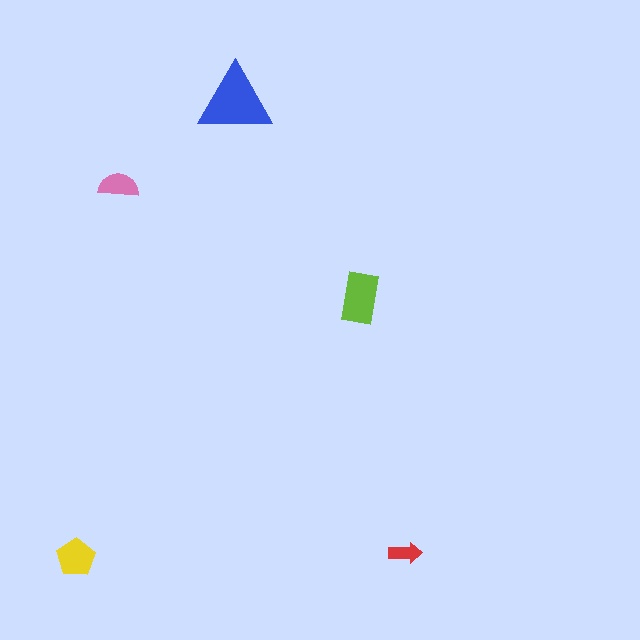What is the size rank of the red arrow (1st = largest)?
5th.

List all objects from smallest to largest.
The red arrow, the pink semicircle, the yellow pentagon, the lime rectangle, the blue triangle.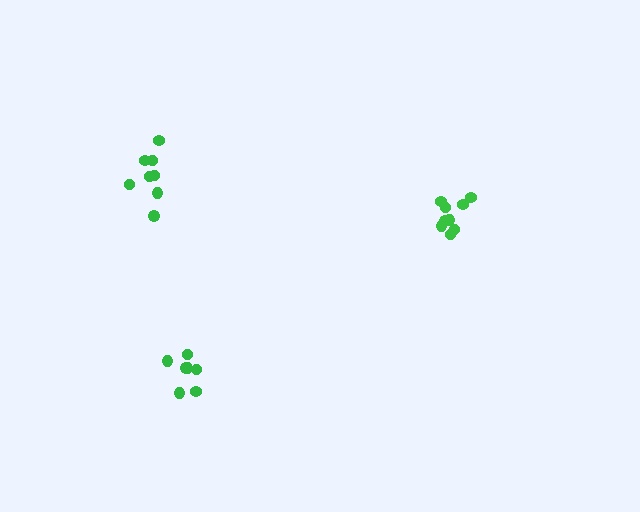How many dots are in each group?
Group 1: 8 dots, Group 2: 7 dots, Group 3: 10 dots (25 total).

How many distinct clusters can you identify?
There are 3 distinct clusters.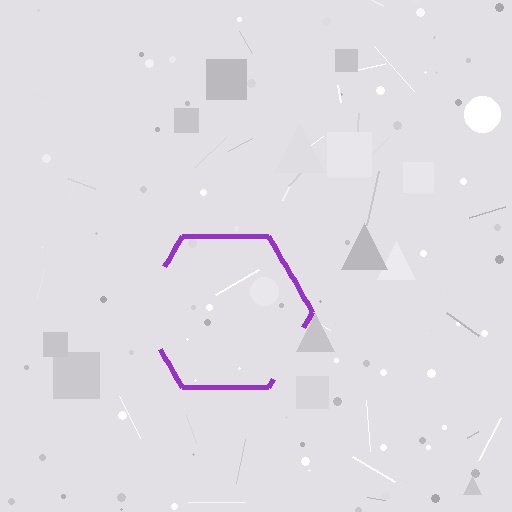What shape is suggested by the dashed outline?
The dashed outline suggests a hexagon.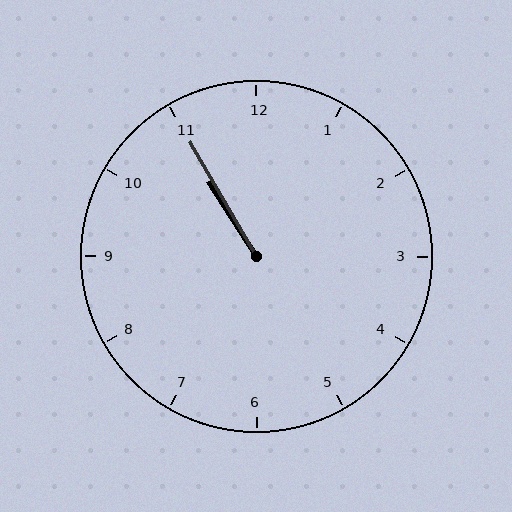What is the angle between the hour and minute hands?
Approximately 2 degrees.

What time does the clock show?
10:55.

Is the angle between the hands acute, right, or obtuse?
It is acute.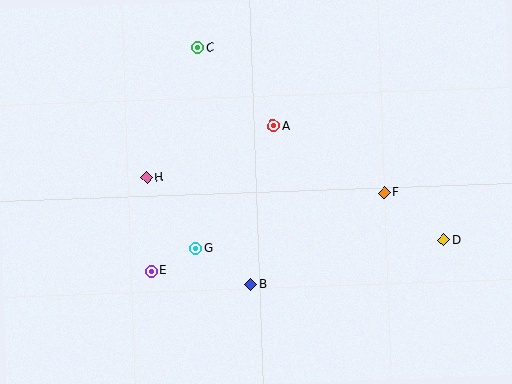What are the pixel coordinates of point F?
Point F is at (384, 193).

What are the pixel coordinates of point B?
Point B is at (251, 285).